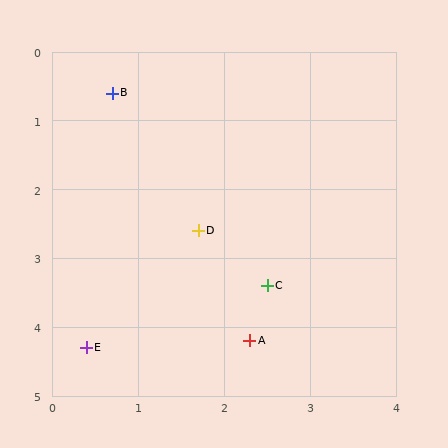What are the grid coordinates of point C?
Point C is at approximately (2.5, 3.4).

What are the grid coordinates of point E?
Point E is at approximately (0.4, 4.3).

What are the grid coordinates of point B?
Point B is at approximately (0.7, 0.6).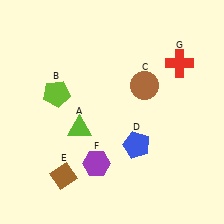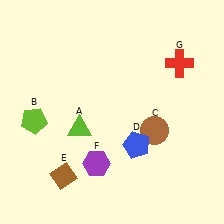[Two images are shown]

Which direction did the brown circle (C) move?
The brown circle (C) moved down.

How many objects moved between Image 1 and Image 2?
2 objects moved between the two images.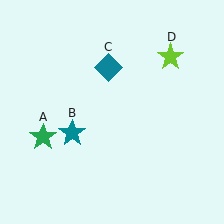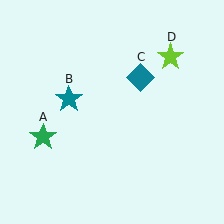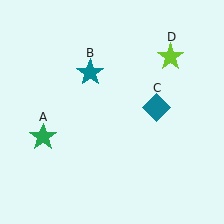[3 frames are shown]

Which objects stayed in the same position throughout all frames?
Green star (object A) and lime star (object D) remained stationary.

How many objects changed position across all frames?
2 objects changed position: teal star (object B), teal diamond (object C).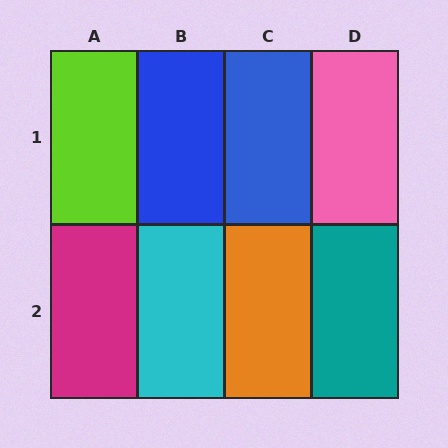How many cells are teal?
1 cell is teal.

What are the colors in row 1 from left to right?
Lime, blue, blue, pink.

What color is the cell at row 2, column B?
Cyan.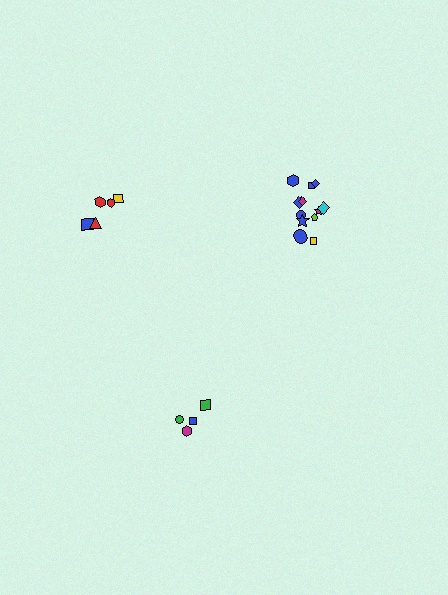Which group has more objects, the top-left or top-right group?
The top-right group.